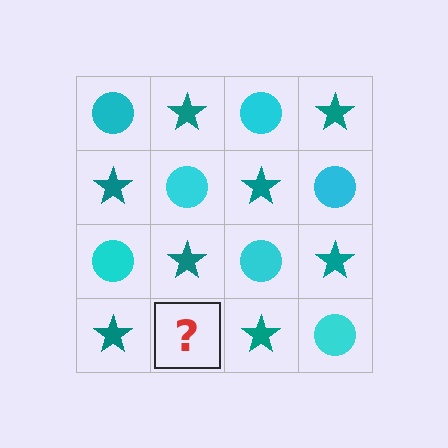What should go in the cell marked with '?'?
The missing cell should contain a cyan circle.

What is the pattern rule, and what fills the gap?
The rule is that it alternates cyan circle and teal star in a checkerboard pattern. The gap should be filled with a cyan circle.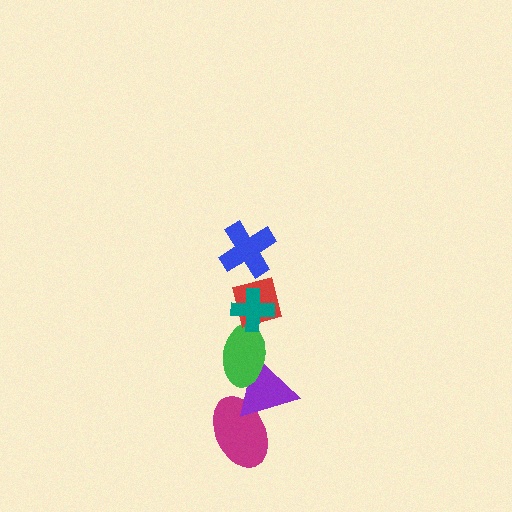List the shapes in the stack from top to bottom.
From top to bottom: the blue cross, the teal cross, the red diamond, the green ellipse, the purple triangle, the magenta ellipse.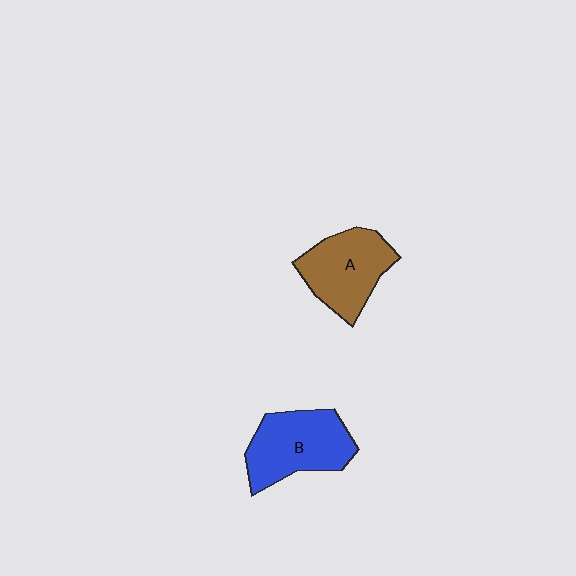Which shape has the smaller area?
Shape A (brown).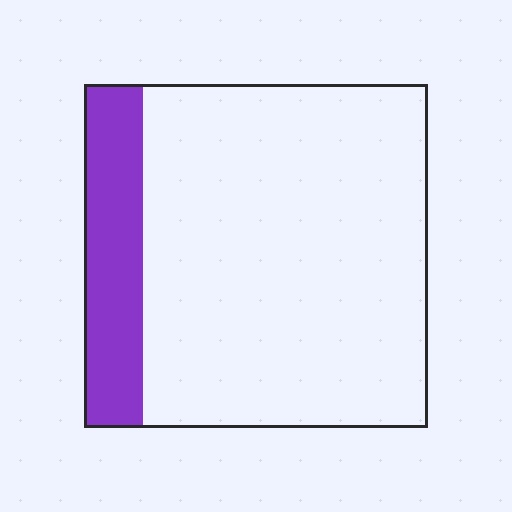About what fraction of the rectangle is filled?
About one sixth (1/6).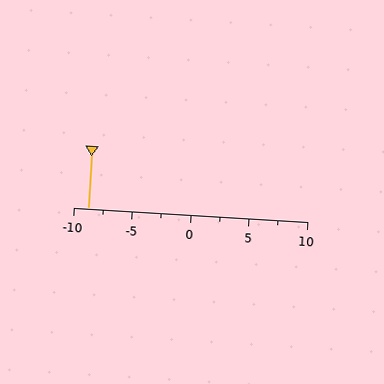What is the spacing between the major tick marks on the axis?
The major ticks are spaced 5 apart.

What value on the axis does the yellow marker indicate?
The marker indicates approximately -8.8.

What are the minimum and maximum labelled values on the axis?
The axis runs from -10 to 10.